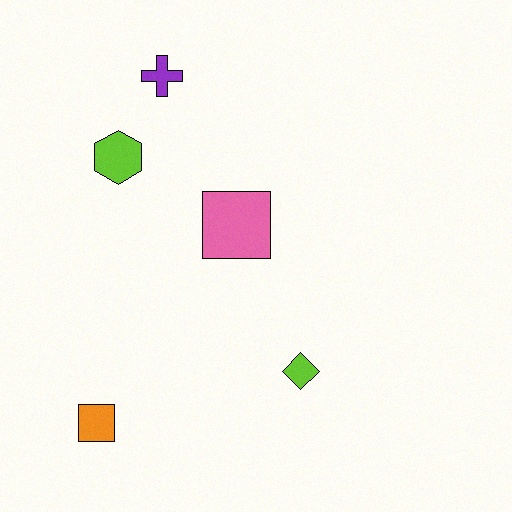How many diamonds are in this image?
There is 1 diamond.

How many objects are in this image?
There are 5 objects.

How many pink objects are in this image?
There is 1 pink object.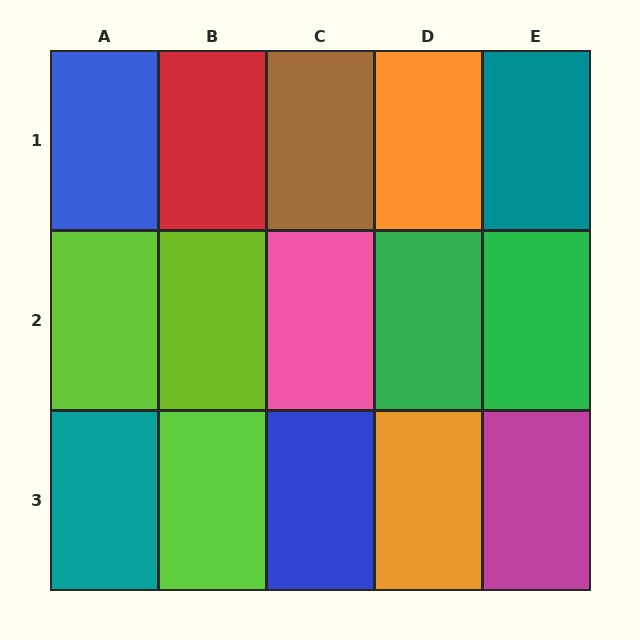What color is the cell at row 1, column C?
Brown.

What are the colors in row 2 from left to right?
Lime, lime, pink, green, green.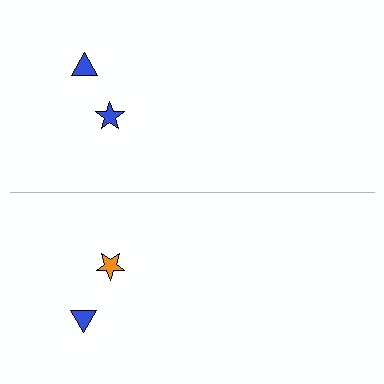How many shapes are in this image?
There are 4 shapes in this image.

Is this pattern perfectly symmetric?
No, the pattern is not perfectly symmetric. The orange star on the bottom side breaks the symmetry — its mirror counterpart is blue.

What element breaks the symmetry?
The orange star on the bottom side breaks the symmetry — its mirror counterpart is blue.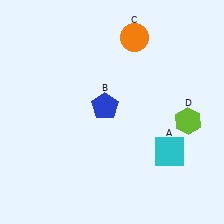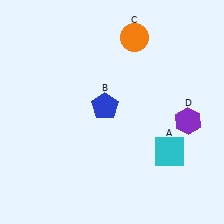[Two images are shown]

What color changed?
The hexagon (D) changed from lime in Image 1 to purple in Image 2.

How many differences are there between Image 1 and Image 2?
There is 1 difference between the two images.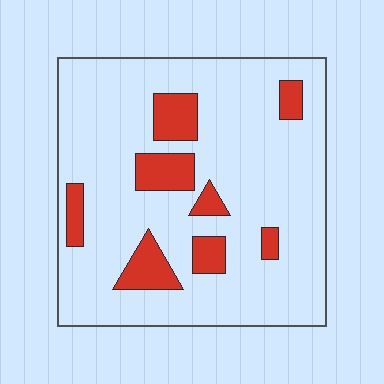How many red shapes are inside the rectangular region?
8.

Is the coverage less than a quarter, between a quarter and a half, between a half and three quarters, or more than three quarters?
Less than a quarter.